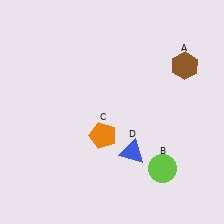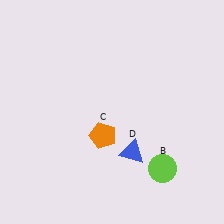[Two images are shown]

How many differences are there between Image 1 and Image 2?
There is 1 difference between the two images.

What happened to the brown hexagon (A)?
The brown hexagon (A) was removed in Image 2. It was in the top-right area of Image 1.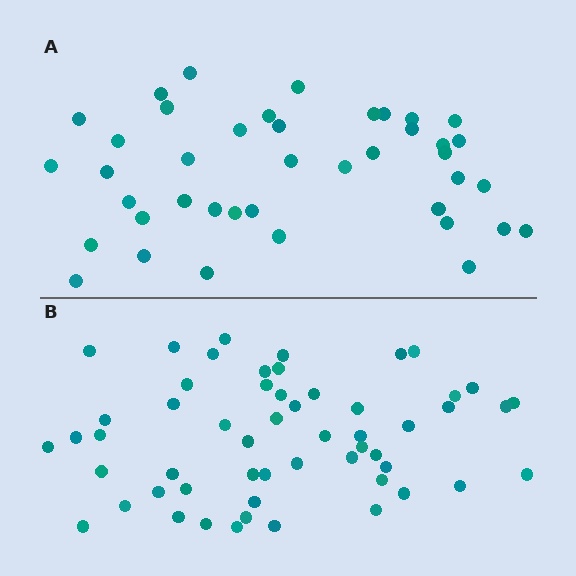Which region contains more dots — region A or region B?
Region B (the bottom region) has more dots.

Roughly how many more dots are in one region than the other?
Region B has approximately 15 more dots than region A.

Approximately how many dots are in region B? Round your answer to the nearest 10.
About 60 dots. (The exact count is 55, which rounds to 60.)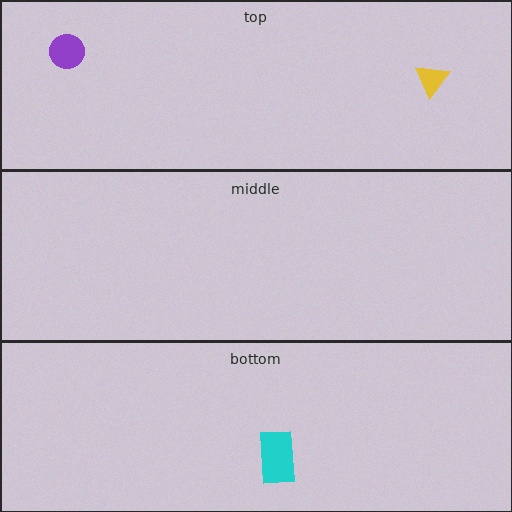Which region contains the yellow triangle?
The top region.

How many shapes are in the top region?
2.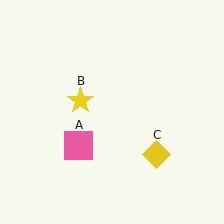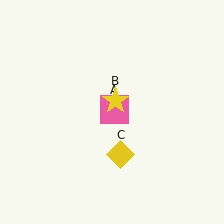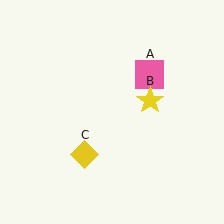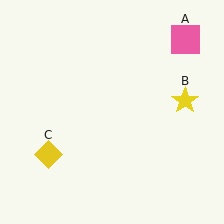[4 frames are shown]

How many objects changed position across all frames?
3 objects changed position: pink square (object A), yellow star (object B), yellow diamond (object C).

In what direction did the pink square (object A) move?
The pink square (object A) moved up and to the right.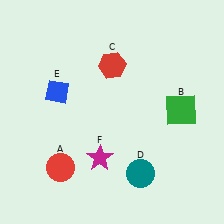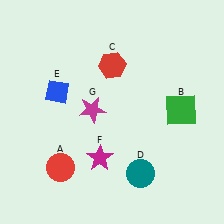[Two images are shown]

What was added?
A magenta star (G) was added in Image 2.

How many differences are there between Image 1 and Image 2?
There is 1 difference between the two images.